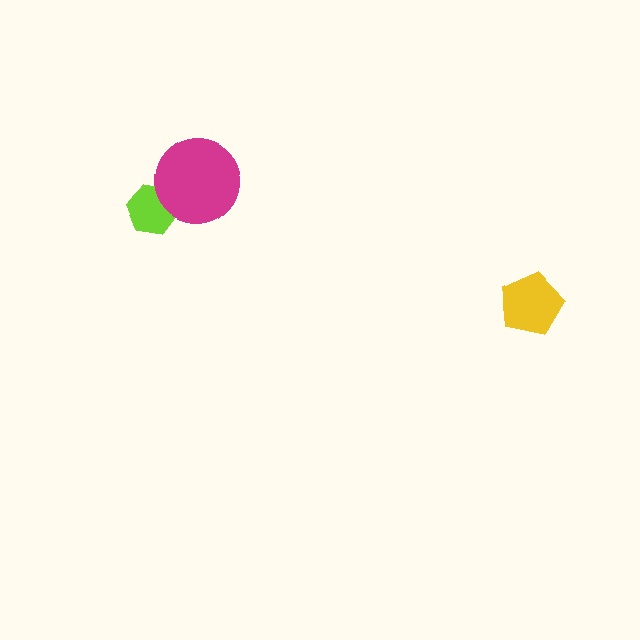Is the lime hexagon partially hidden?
Yes, it is partially covered by another shape.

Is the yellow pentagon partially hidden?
No, no other shape covers it.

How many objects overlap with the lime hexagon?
1 object overlaps with the lime hexagon.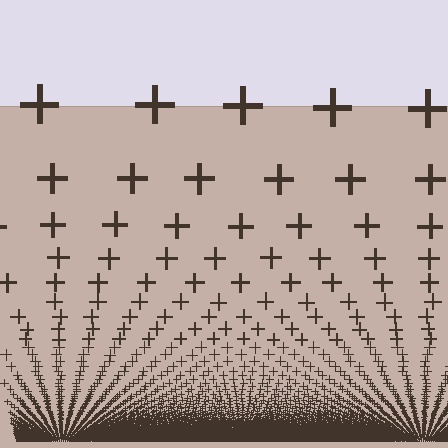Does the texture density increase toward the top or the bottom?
Density increases toward the bottom.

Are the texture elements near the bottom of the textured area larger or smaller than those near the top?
Smaller. The gradient is inverted — elements near the bottom are smaller and denser.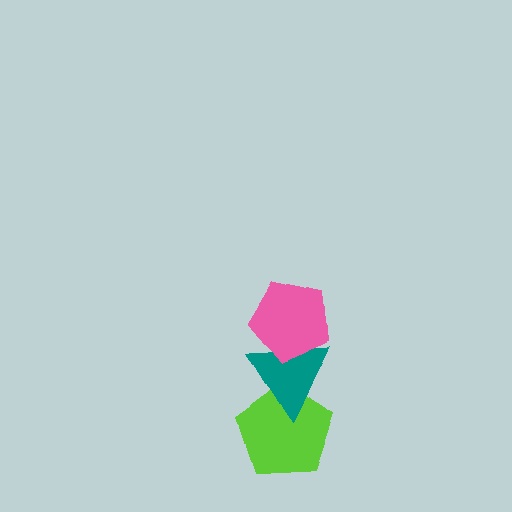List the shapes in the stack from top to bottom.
From top to bottom: the pink pentagon, the teal triangle, the lime pentagon.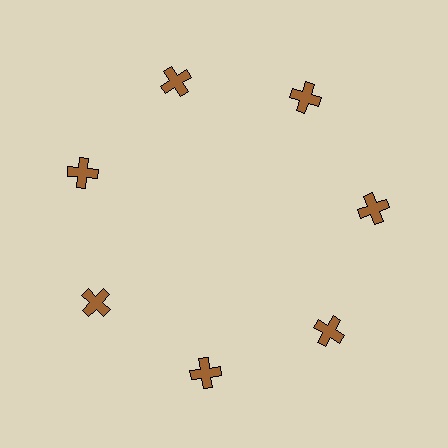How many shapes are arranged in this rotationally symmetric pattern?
There are 7 shapes, arranged in 7 groups of 1.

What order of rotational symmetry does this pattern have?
This pattern has 7-fold rotational symmetry.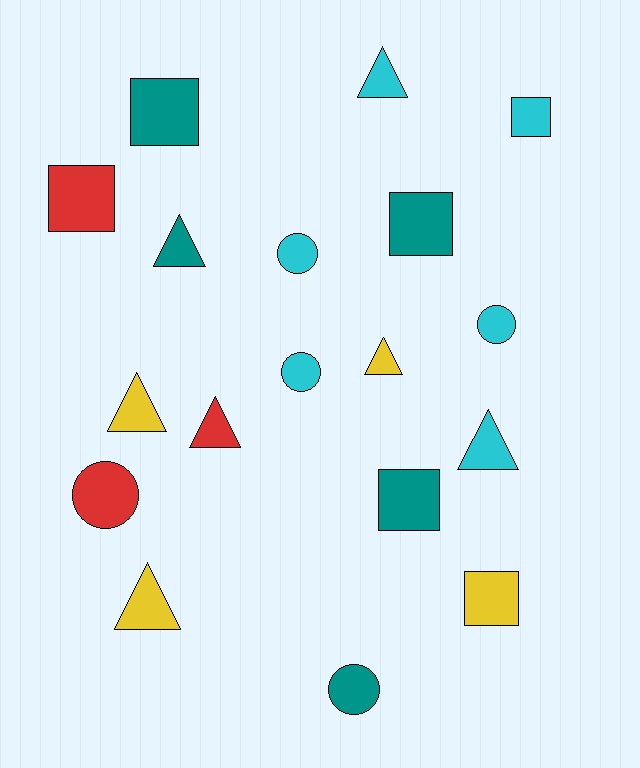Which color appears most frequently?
Cyan, with 6 objects.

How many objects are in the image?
There are 18 objects.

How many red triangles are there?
There is 1 red triangle.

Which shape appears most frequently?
Triangle, with 7 objects.